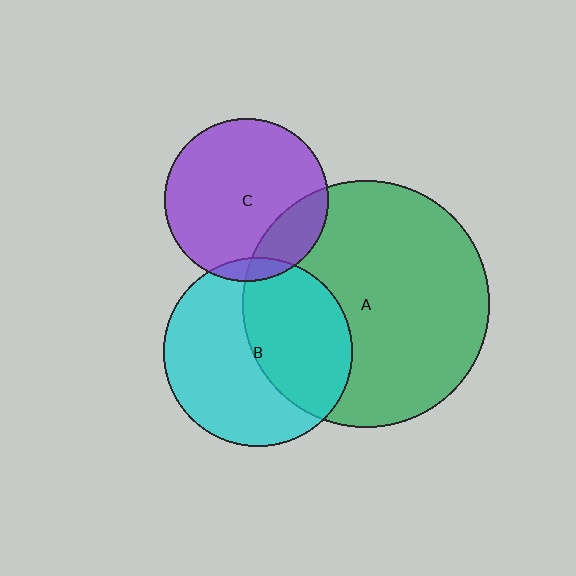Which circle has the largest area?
Circle A (green).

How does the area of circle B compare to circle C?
Approximately 1.3 times.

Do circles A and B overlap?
Yes.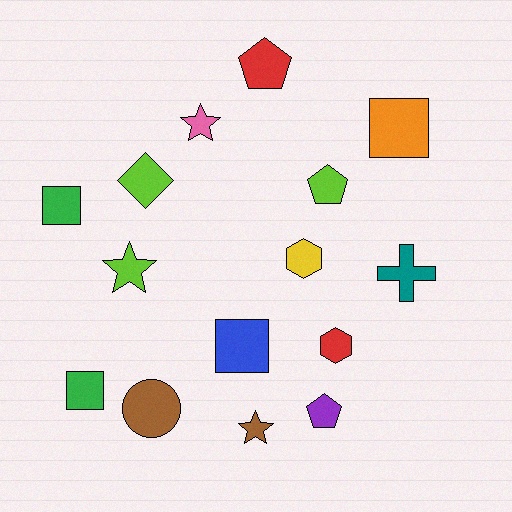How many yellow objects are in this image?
There is 1 yellow object.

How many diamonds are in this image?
There is 1 diamond.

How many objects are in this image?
There are 15 objects.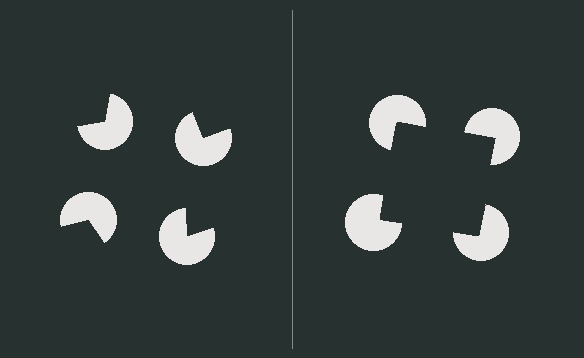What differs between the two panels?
The pac-man discs are positioned identically on both sides; only the wedge orientations differ. On the right they align to a square; on the left they are misaligned.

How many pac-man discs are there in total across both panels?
8 — 4 on each side.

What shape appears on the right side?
An illusory square.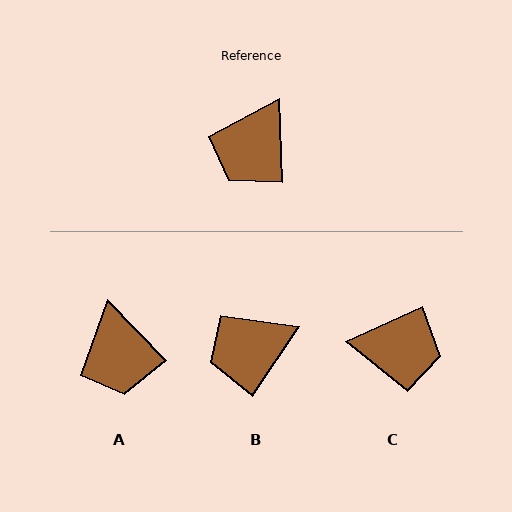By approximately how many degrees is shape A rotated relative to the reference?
Approximately 42 degrees counter-clockwise.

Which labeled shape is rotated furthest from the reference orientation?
C, about 112 degrees away.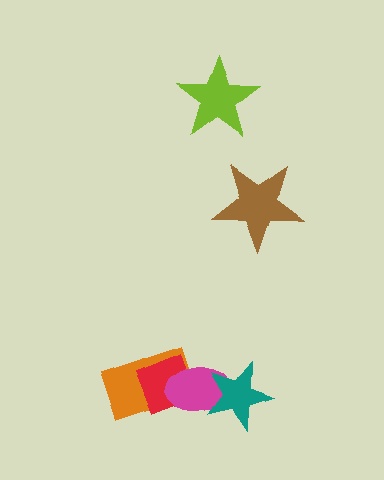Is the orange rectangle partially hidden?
Yes, it is partially covered by another shape.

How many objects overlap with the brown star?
0 objects overlap with the brown star.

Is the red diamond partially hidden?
Yes, it is partially covered by another shape.